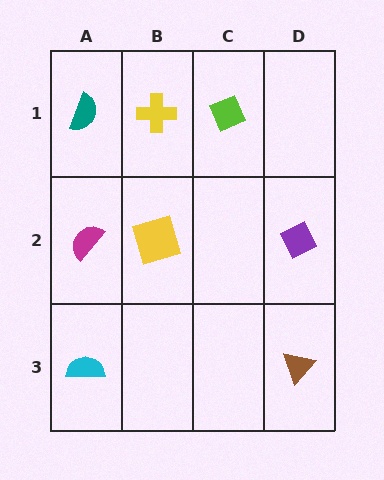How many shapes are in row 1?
3 shapes.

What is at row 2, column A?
A magenta semicircle.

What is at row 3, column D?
A brown triangle.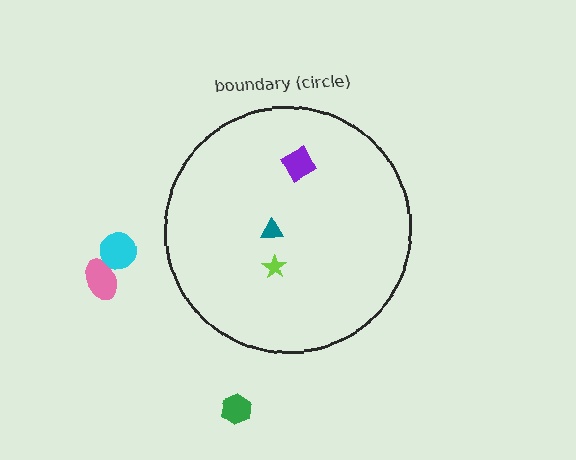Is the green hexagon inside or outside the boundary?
Outside.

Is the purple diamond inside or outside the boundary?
Inside.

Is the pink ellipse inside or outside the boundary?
Outside.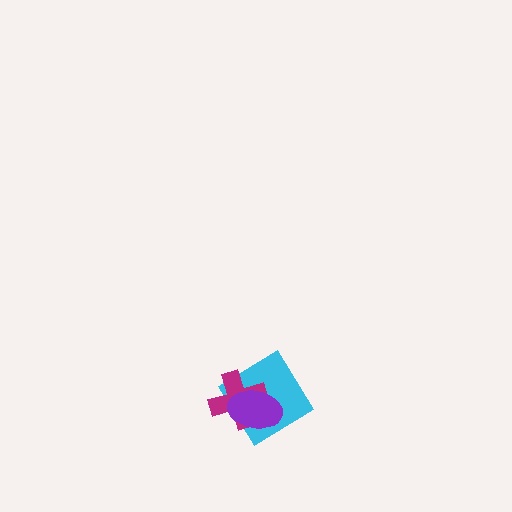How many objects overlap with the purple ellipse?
2 objects overlap with the purple ellipse.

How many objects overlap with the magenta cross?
2 objects overlap with the magenta cross.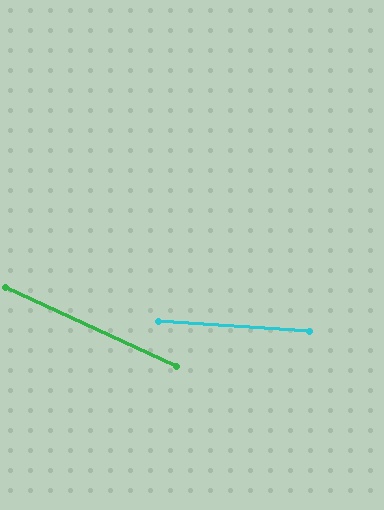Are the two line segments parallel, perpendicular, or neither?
Neither parallel nor perpendicular — they differ by about 21°.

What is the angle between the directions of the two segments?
Approximately 21 degrees.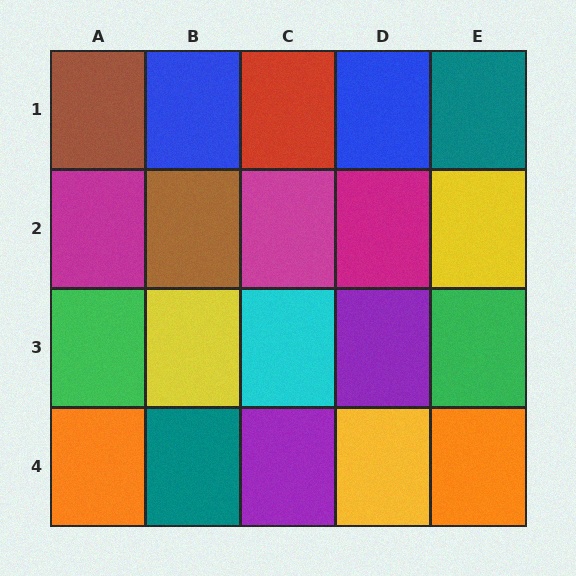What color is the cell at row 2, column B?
Brown.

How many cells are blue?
2 cells are blue.